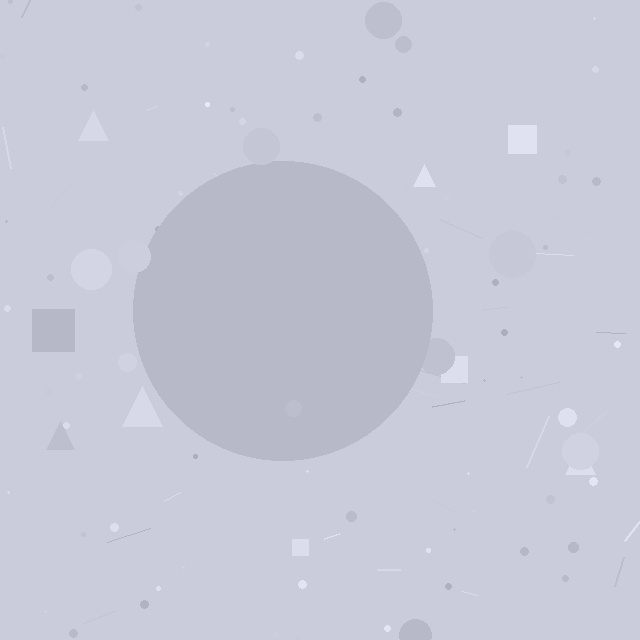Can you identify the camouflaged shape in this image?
The camouflaged shape is a circle.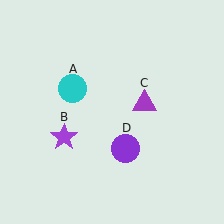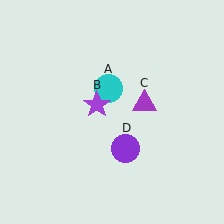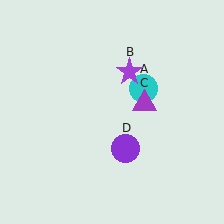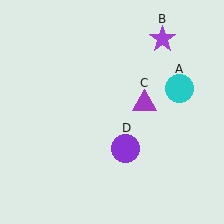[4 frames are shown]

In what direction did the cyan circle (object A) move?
The cyan circle (object A) moved right.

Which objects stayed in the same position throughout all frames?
Purple triangle (object C) and purple circle (object D) remained stationary.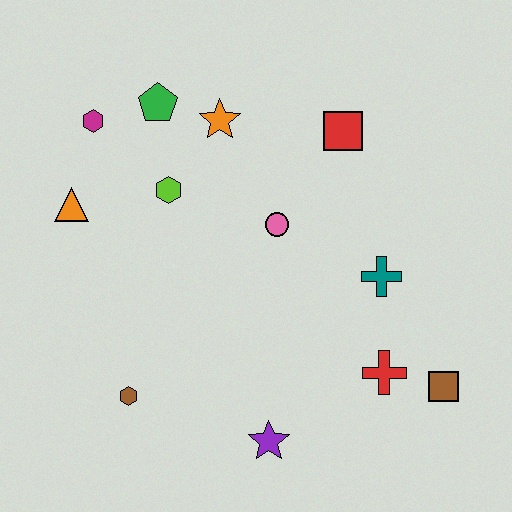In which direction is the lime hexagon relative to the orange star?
The lime hexagon is below the orange star.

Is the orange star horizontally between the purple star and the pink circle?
No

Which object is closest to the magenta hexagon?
The green pentagon is closest to the magenta hexagon.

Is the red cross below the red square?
Yes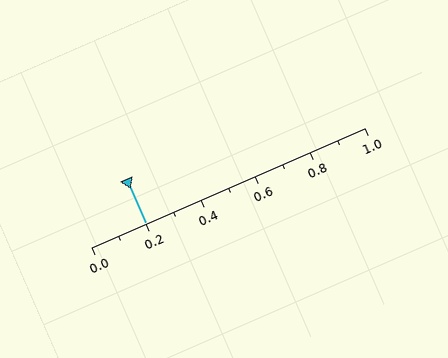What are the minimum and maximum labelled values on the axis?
The axis runs from 0.0 to 1.0.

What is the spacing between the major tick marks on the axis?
The major ticks are spaced 0.2 apart.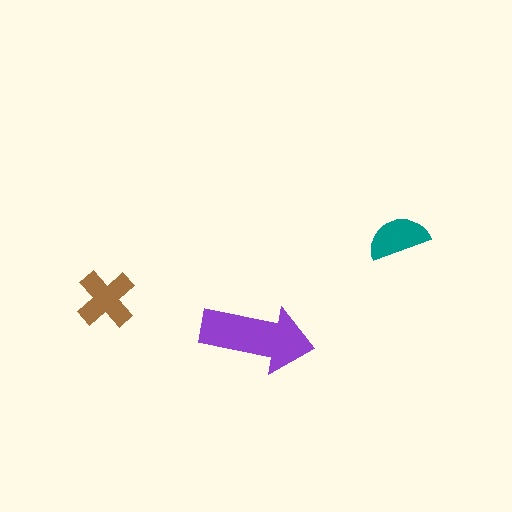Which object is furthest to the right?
The teal semicircle is rightmost.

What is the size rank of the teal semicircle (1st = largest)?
3rd.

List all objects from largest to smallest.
The purple arrow, the brown cross, the teal semicircle.